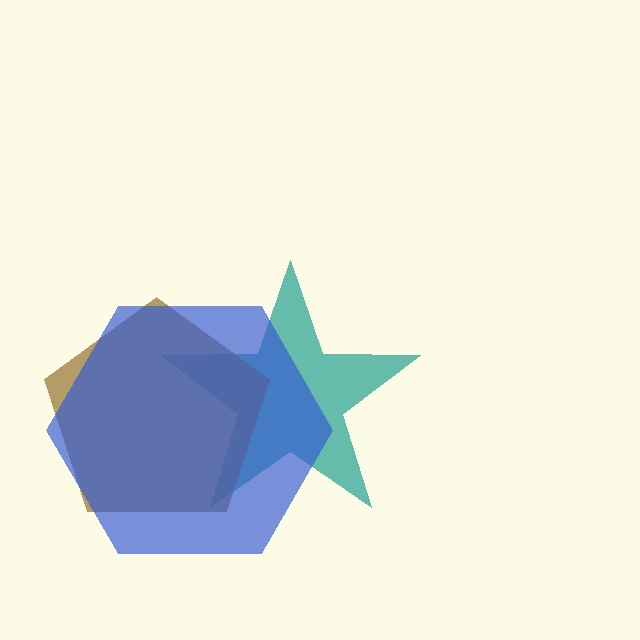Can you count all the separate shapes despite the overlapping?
Yes, there are 3 separate shapes.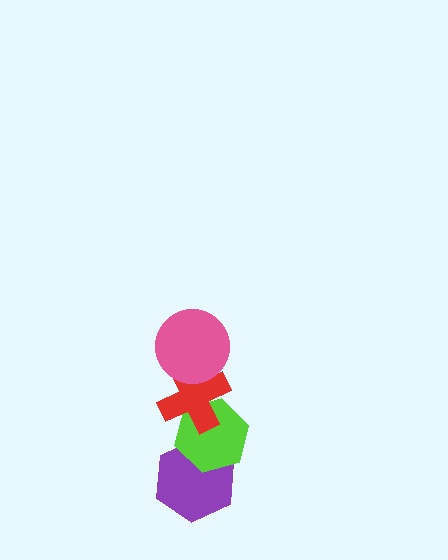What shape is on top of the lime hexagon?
The red cross is on top of the lime hexagon.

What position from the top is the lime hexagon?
The lime hexagon is 3rd from the top.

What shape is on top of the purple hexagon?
The lime hexagon is on top of the purple hexagon.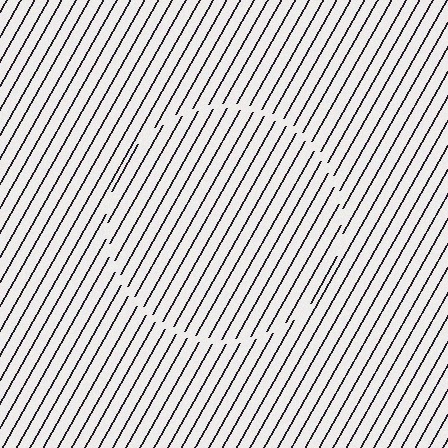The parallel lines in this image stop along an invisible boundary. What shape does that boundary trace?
An illusory circle. The interior of the shape contains the same grating, shifted by half a period — the contour is defined by the phase discontinuity where line-ends from the inner and outer gratings abut.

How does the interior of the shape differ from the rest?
The interior of the shape contains the same grating, shifted by half a period — the contour is defined by the phase discontinuity where line-ends from the inner and outer gratings abut.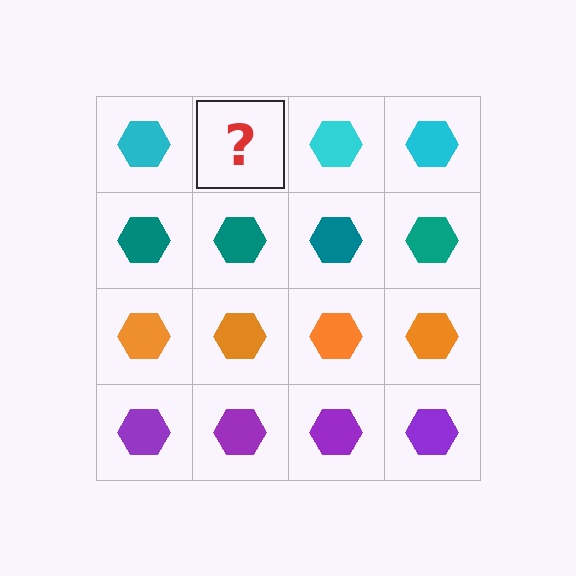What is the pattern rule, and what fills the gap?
The rule is that each row has a consistent color. The gap should be filled with a cyan hexagon.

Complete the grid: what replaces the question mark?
The question mark should be replaced with a cyan hexagon.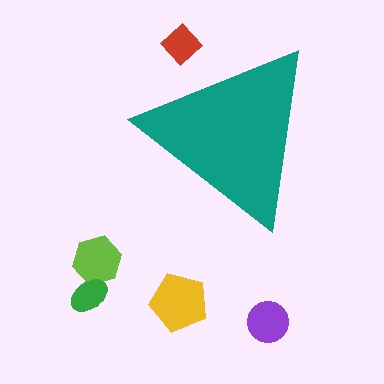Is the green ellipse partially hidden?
No, the green ellipse is fully visible.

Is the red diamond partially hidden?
Yes, the red diamond is partially hidden behind the teal triangle.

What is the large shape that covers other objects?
A teal triangle.